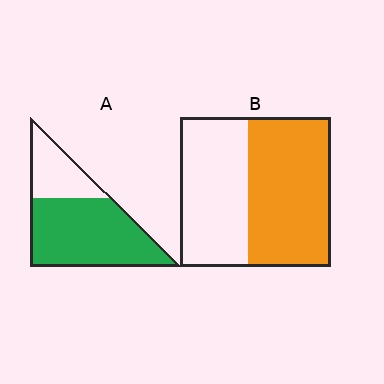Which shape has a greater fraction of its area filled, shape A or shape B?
Shape A.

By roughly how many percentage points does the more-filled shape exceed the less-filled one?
By roughly 15 percentage points (A over B).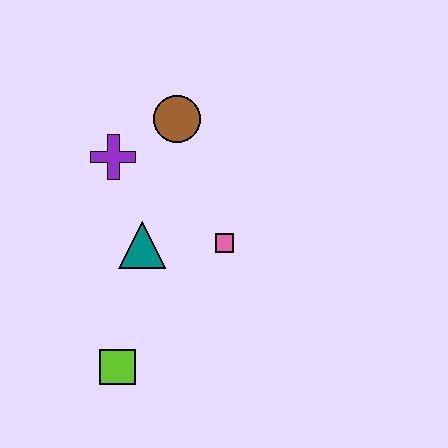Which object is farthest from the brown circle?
The lime square is farthest from the brown circle.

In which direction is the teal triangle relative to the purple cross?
The teal triangle is below the purple cross.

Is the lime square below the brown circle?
Yes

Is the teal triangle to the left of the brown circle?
Yes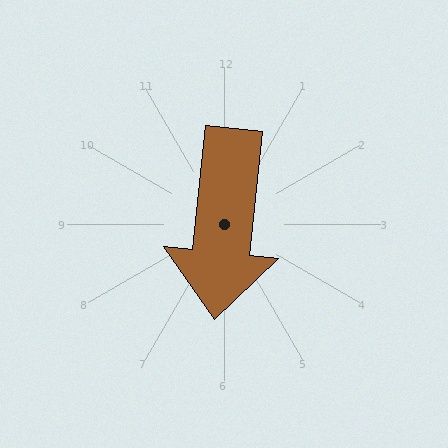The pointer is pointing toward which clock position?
Roughly 6 o'clock.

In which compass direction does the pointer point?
South.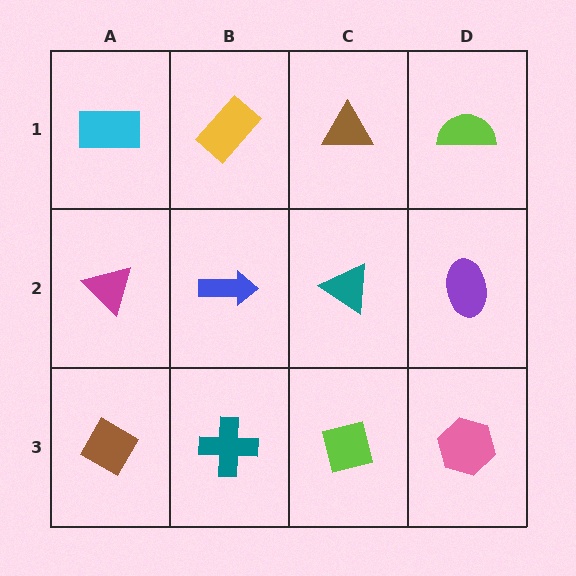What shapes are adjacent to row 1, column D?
A purple ellipse (row 2, column D), a brown triangle (row 1, column C).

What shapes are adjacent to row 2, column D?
A lime semicircle (row 1, column D), a pink hexagon (row 3, column D), a teal triangle (row 2, column C).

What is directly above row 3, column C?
A teal triangle.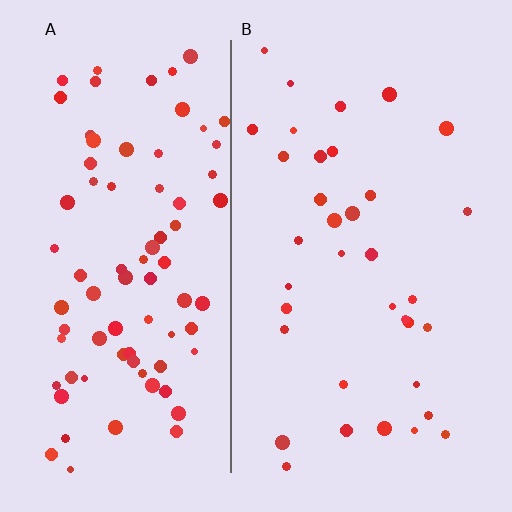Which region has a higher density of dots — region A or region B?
A (the left).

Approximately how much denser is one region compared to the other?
Approximately 2.3× — region A over region B.